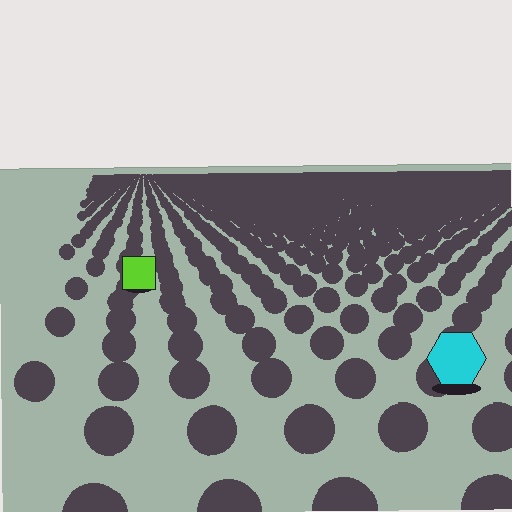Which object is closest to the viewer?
The cyan hexagon is closest. The texture marks near it are larger and more spread out.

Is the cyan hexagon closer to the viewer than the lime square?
Yes. The cyan hexagon is closer — you can tell from the texture gradient: the ground texture is coarser near it.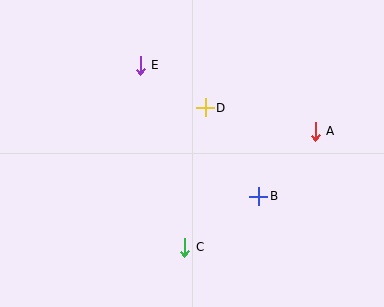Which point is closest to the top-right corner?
Point A is closest to the top-right corner.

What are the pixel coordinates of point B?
Point B is at (259, 196).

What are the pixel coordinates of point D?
Point D is at (205, 108).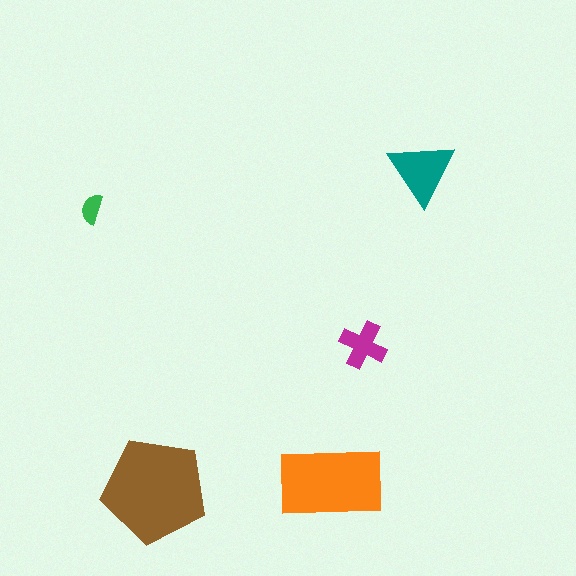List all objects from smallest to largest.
The green semicircle, the magenta cross, the teal triangle, the orange rectangle, the brown pentagon.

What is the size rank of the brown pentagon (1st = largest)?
1st.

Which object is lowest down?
The brown pentagon is bottommost.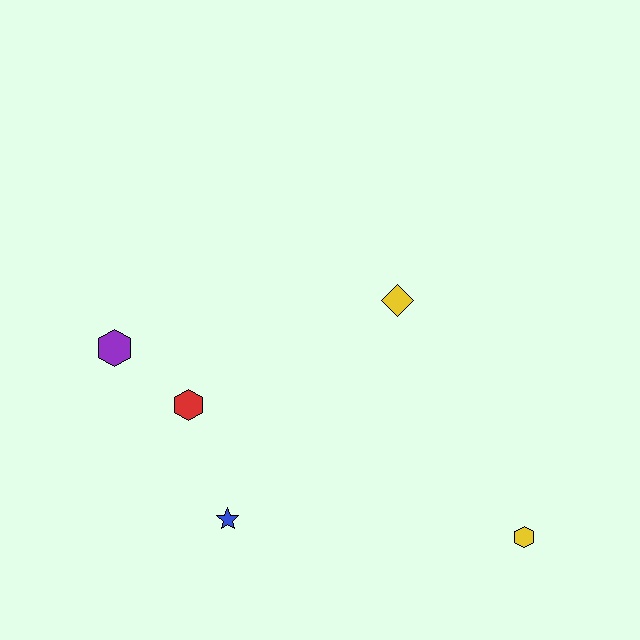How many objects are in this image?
There are 5 objects.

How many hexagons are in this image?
There are 3 hexagons.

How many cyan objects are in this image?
There are no cyan objects.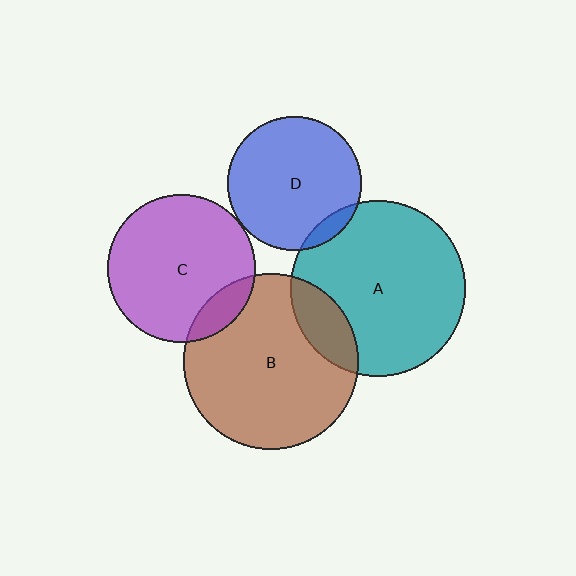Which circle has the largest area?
Circle A (teal).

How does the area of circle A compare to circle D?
Approximately 1.7 times.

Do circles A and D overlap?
Yes.